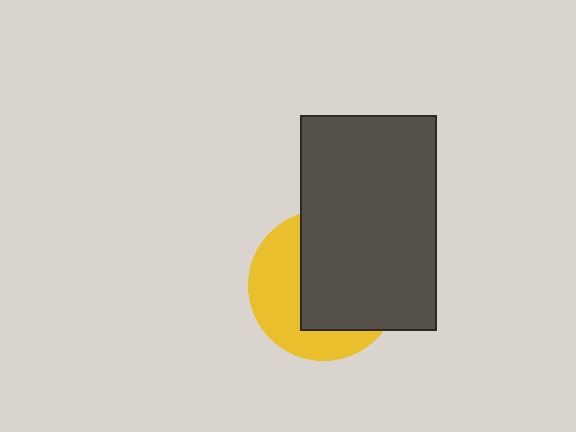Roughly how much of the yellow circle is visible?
A small part of it is visible (roughly 41%).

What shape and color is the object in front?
The object in front is a dark gray rectangle.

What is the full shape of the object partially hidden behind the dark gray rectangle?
The partially hidden object is a yellow circle.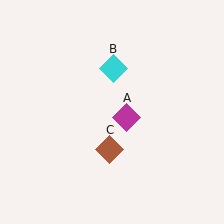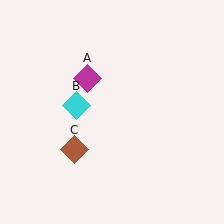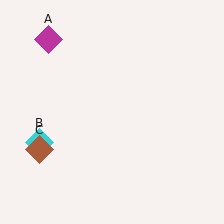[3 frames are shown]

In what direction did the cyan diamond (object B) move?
The cyan diamond (object B) moved down and to the left.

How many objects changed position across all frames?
3 objects changed position: magenta diamond (object A), cyan diamond (object B), brown diamond (object C).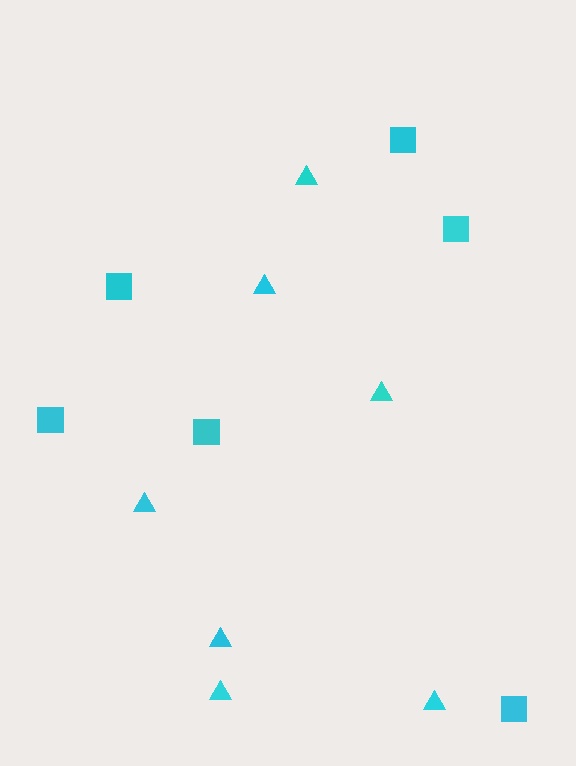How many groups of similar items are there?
There are 2 groups: one group of triangles (7) and one group of squares (6).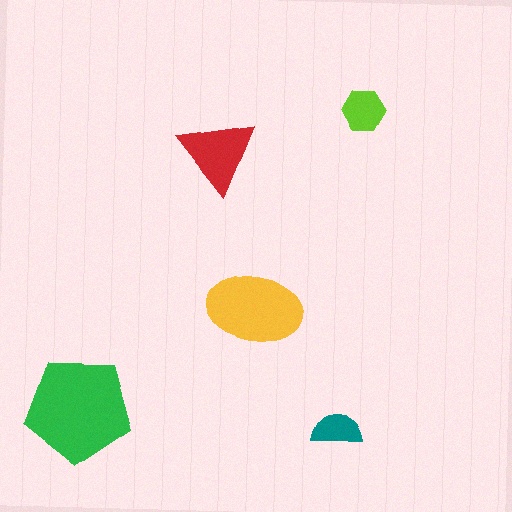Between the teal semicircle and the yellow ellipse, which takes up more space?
The yellow ellipse.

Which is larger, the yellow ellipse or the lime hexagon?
The yellow ellipse.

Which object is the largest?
The green pentagon.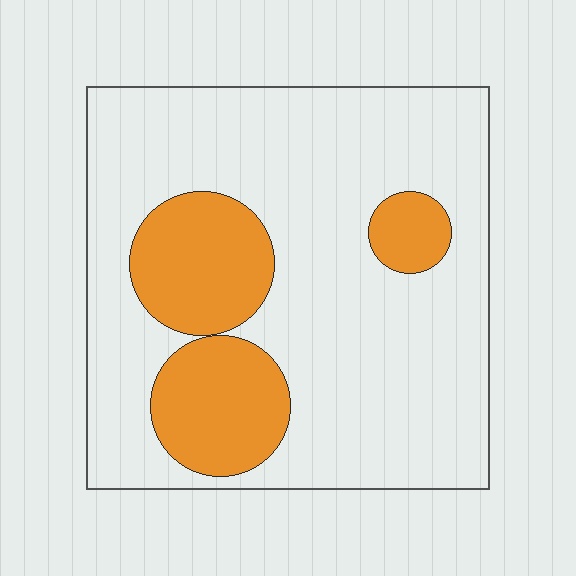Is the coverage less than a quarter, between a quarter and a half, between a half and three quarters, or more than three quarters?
Less than a quarter.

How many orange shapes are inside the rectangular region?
3.